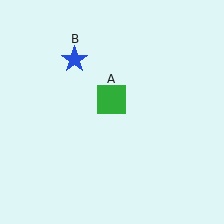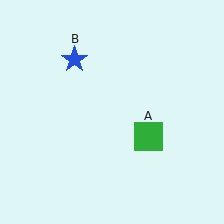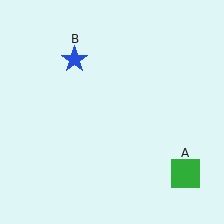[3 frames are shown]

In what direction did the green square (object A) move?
The green square (object A) moved down and to the right.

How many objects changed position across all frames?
1 object changed position: green square (object A).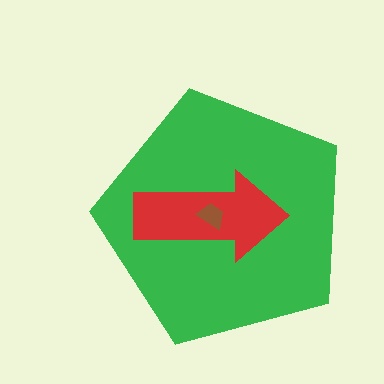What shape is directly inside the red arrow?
The brown trapezoid.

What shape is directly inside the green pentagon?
The red arrow.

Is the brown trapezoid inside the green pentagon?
Yes.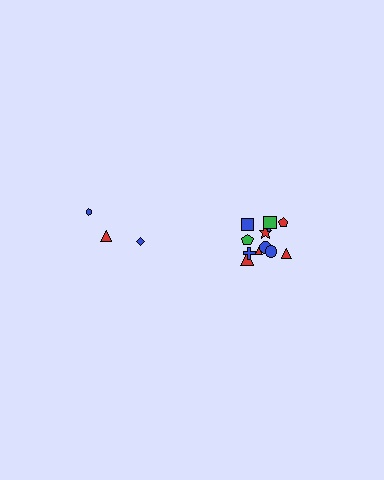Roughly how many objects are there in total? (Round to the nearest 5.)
Roughly 15 objects in total.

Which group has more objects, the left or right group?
The right group.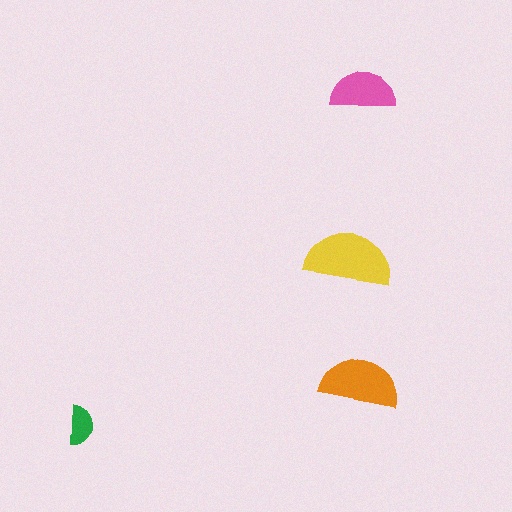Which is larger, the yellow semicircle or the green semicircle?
The yellow one.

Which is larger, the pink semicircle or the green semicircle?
The pink one.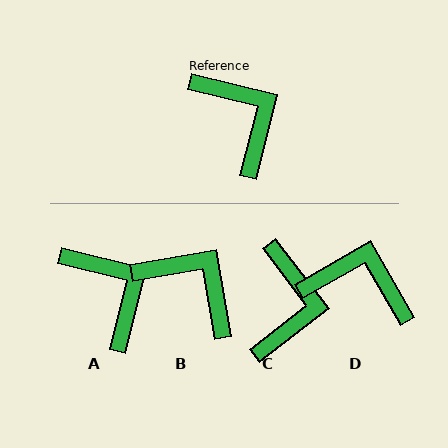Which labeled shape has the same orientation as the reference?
A.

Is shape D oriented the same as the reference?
No, it is off by about 44 degrees.